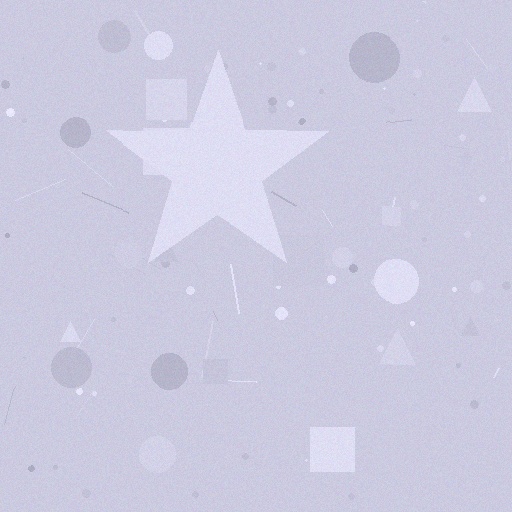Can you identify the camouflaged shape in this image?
The camouflaged shape is a star.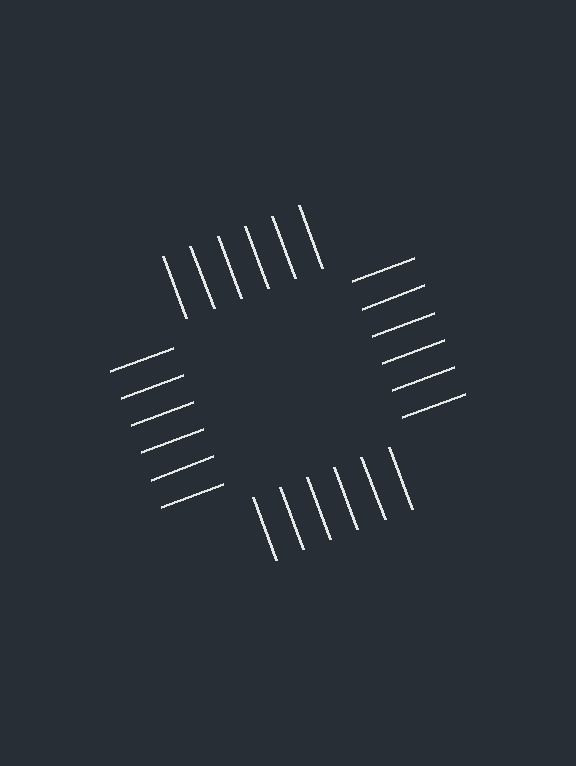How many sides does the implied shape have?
4 sides — the line-ends trace a square.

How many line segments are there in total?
24 — 6 along each of the 4 edges.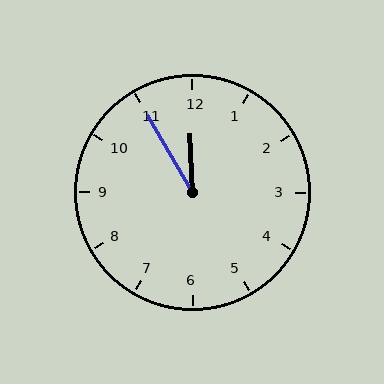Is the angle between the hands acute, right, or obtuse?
It is acute.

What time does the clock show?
11:55.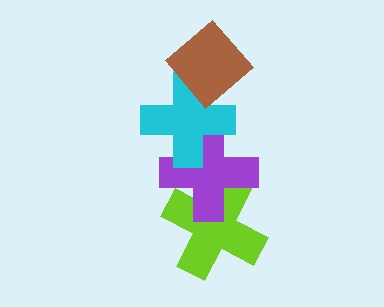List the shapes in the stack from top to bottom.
From top to bottom: the brown diamond, the cyan cross, the purple cross, the lime cross.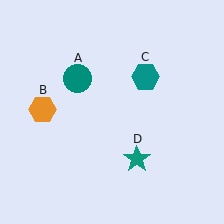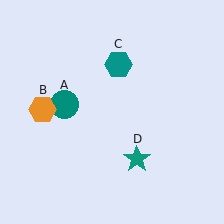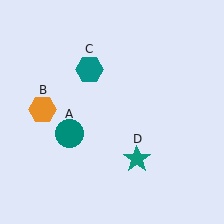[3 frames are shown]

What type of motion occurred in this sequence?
The teal circle (object A), teal hexagon (object C) rotated counterclockwise around the center of the scene.